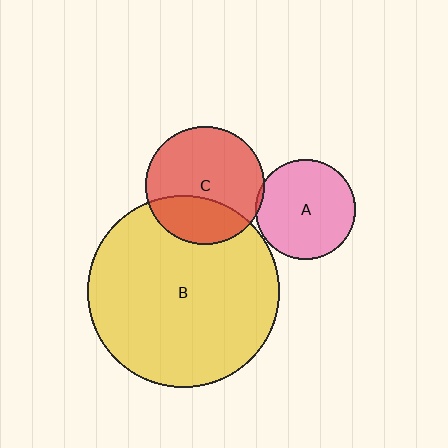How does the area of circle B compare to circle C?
Approximately 2.6 times.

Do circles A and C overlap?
Yes.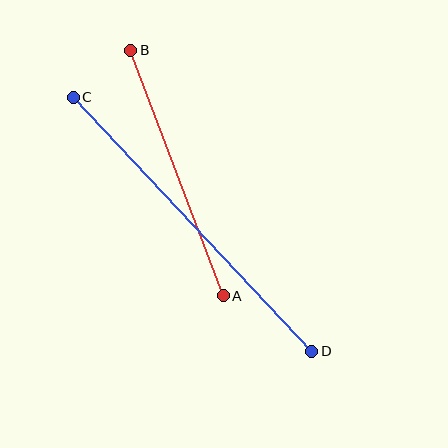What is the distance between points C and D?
The distance is approximately 348 pixels.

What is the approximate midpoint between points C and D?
The midpoint is at approximately (192, 224) pixels.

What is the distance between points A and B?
The distance is approximately 262 pixels.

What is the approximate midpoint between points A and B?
The midpoint is at approximately (177, 173) pixels.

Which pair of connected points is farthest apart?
Points C and D are farthest apart.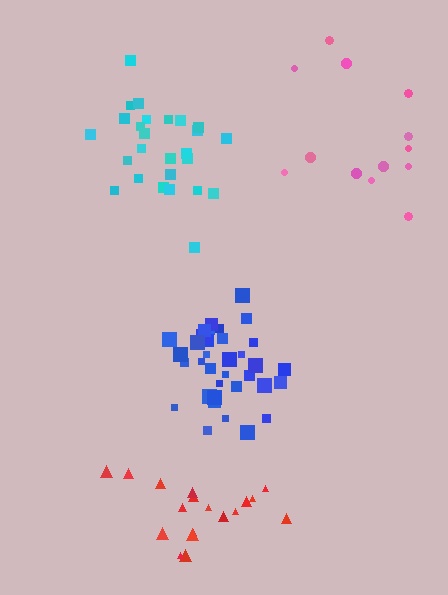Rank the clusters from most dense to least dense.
blue, cyan, red, pink.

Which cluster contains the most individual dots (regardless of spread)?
Blue (35).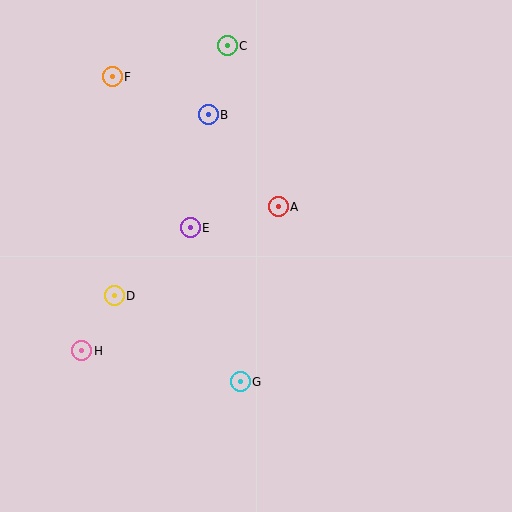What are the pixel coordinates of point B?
Point B is at (208, 115).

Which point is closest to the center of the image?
Point A at (278, 207) is closest to the center.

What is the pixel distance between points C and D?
The distance between C and D is 275 pixels.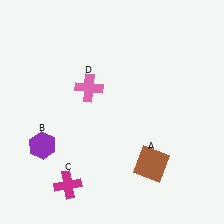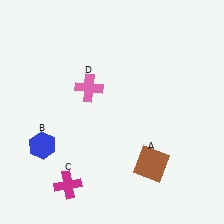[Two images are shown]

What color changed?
The hexagon (B) changed from purple in Image 1 to blue in Image 2.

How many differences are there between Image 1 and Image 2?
There is 1 difference between the two images.